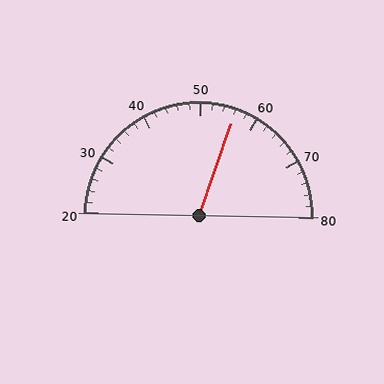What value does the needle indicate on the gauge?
The needle indicates approximately 56.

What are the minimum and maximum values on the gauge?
The gauge ranges from 20 to 80.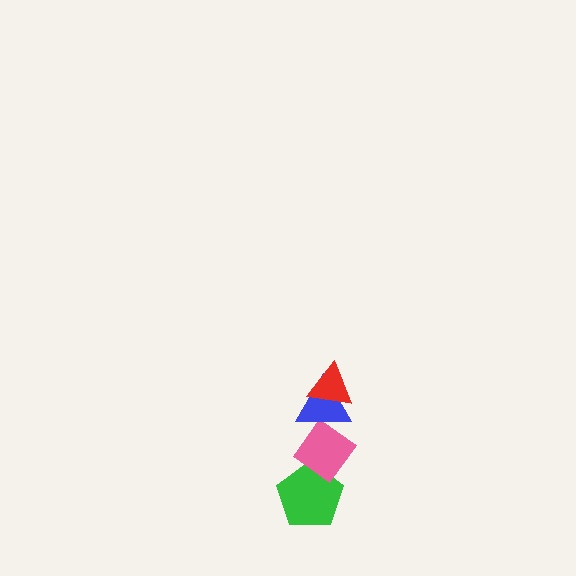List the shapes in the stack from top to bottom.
From top to bottom: the red triangle, the blue triangle, the pink diamond, the green pentagon.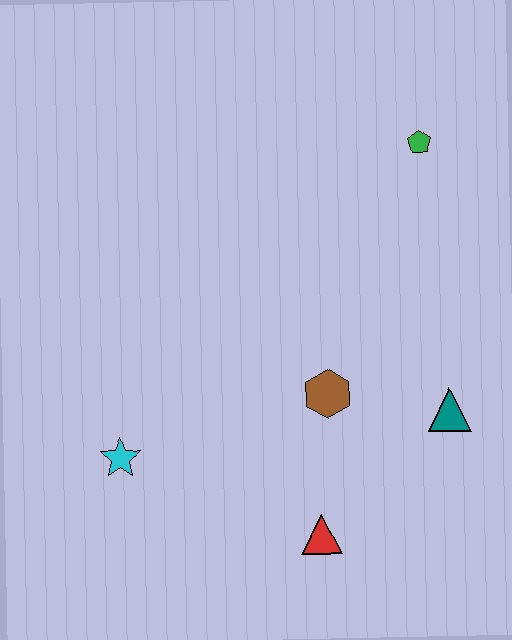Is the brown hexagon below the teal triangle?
No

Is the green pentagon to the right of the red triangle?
Yes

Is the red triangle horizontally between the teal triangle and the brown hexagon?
No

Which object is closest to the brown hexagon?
The teal triangle is closest to the brown hexagon.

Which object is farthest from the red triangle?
The green pentagon is farthest from the red triangle.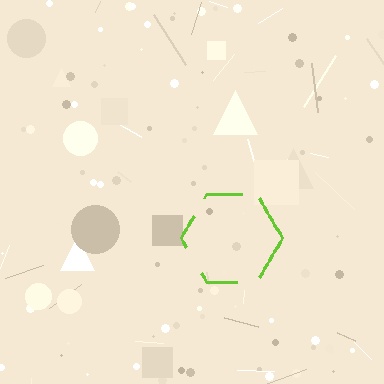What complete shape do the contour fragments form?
The contour fragments form a hexagon.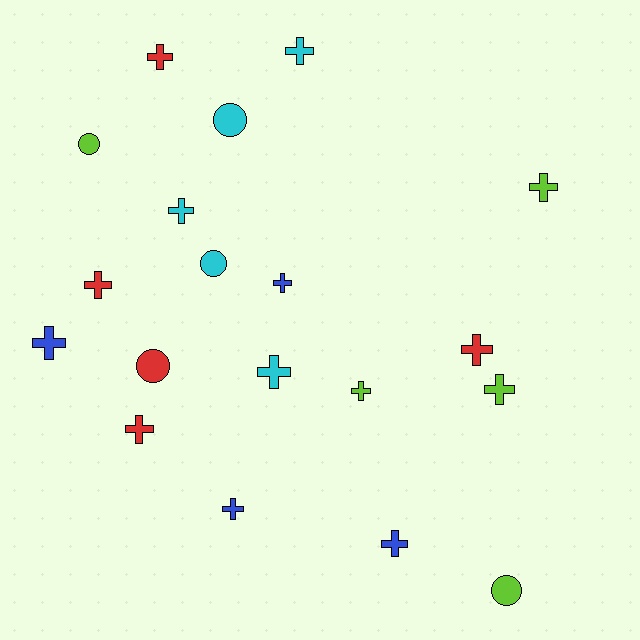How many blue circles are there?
There are no blue circles.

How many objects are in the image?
There are 19 objects.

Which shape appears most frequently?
Cross, with 14 objects.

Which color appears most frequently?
Lime, with 5 objects.